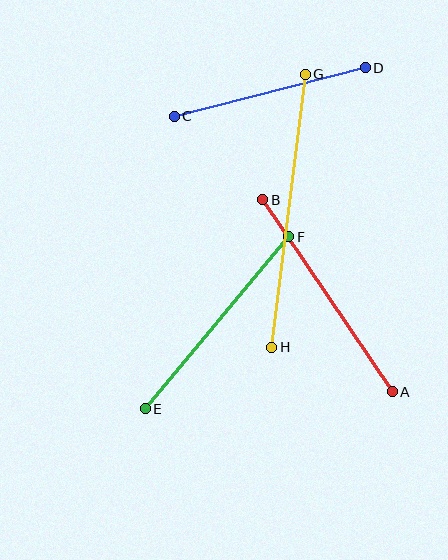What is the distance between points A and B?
The distance is approximately 232 pixels.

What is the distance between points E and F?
The distance is approximately 224 pixels.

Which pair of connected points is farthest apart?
Points G and H are farthest apart.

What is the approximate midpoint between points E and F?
The midpoint is at approximately (217, 323) pixels.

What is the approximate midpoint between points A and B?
The midpoint is at approximately (327, 296) pixels.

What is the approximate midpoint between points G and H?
The midpoint is at approximately (288, 211) pixels.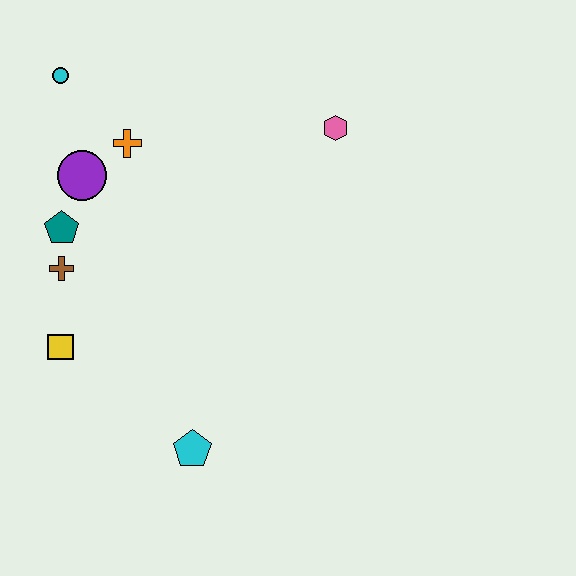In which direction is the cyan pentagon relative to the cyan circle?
The cyan pentagon is below the cyan circle.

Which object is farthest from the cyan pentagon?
The cyan circle is farthest from the cyan pentagon.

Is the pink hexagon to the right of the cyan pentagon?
Yes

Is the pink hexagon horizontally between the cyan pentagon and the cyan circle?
No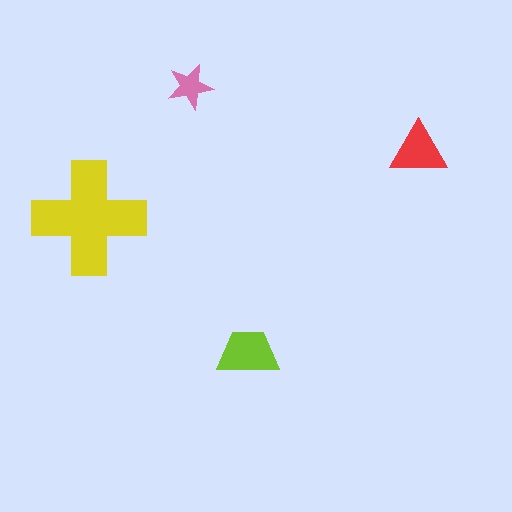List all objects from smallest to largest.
The pink star, the red triangle, the lime trapezoid, the yellow cross.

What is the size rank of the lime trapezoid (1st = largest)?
2nd.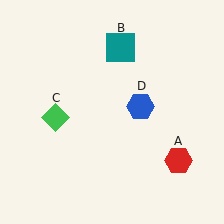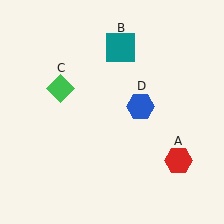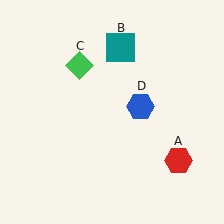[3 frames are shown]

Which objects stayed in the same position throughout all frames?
Red hexagon (object A) and teal square (object B) and blue hexagon (object D) remained stationary.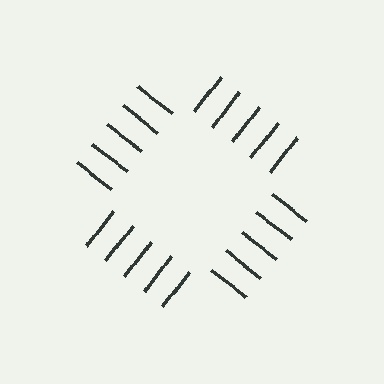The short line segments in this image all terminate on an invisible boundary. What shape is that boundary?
An illusory square — the line segments terminate on its edges but no continuous stroke is drawn.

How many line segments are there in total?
20 — 5 along each of the 4 edges.